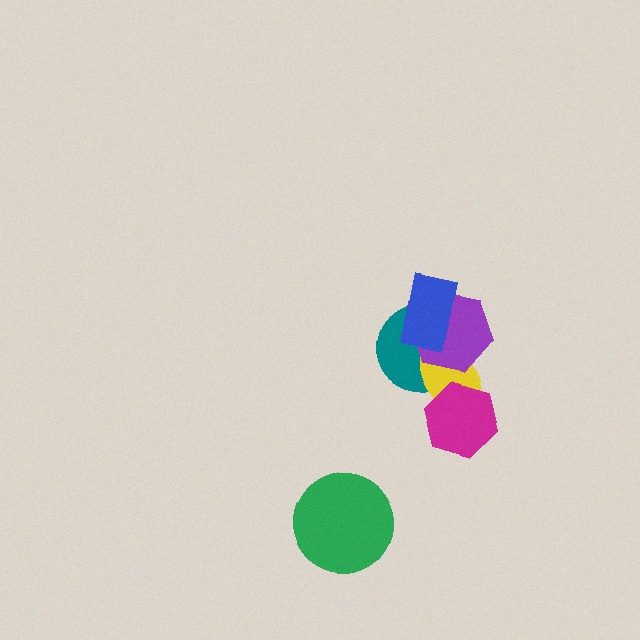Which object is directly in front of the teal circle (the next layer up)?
The yellow ellipse is directly in front of the teal circle.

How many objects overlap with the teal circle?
3 objects overlap with the teal circle.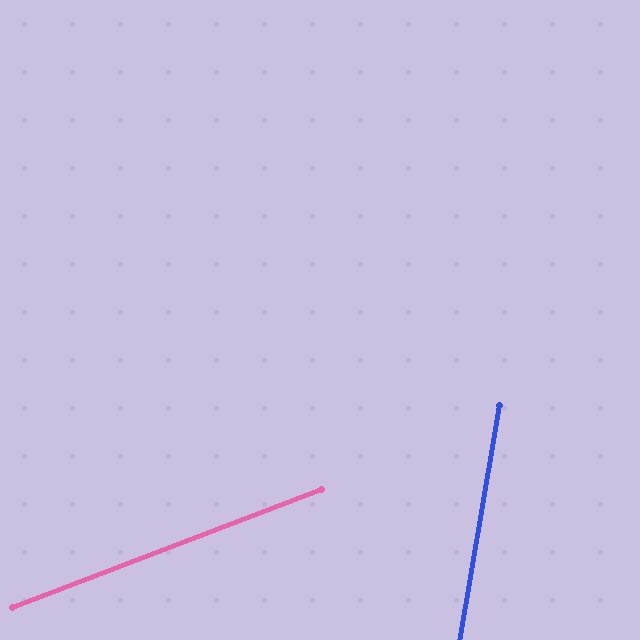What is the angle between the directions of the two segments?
Approximately 59 degrees.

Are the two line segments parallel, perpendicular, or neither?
Neither parallel nor perpendicular — they differ by about 59°.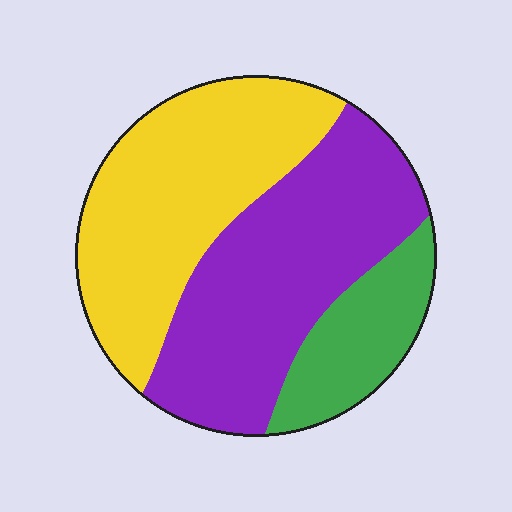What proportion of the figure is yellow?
Yellow covers about 40% of the figure.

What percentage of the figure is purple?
Purple covers roughly 45% of the figure.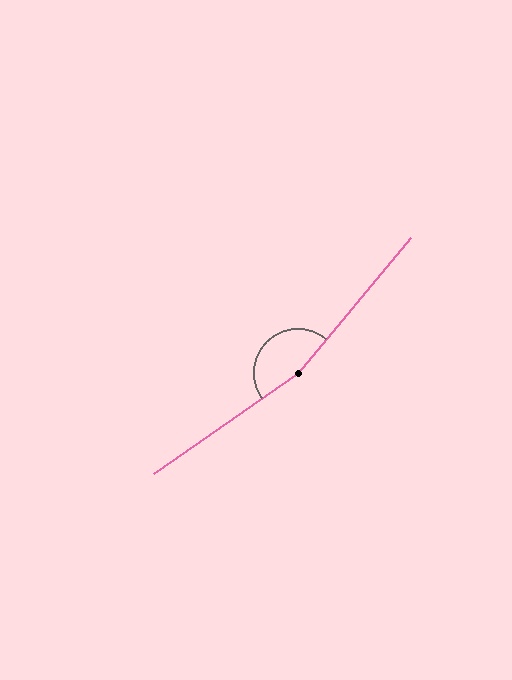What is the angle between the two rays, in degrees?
Approximately 165 degrees.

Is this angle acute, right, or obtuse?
It is obtuse.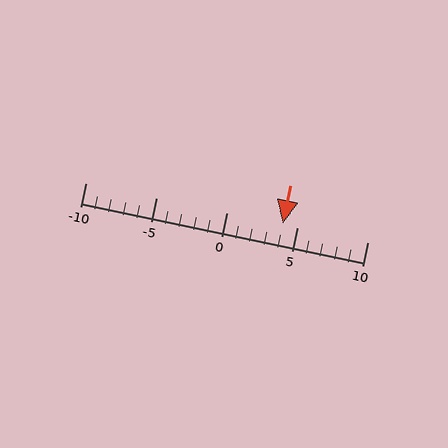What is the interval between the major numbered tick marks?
The major tick marks are spaced 5 units apart.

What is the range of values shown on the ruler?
The ruler shows values from -10 to 10.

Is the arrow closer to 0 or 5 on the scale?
The arrow is closer to 5.